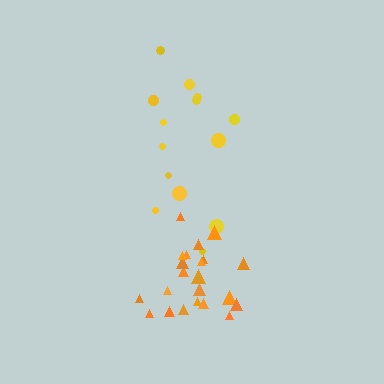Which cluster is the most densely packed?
Orange.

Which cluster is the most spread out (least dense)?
Yellow.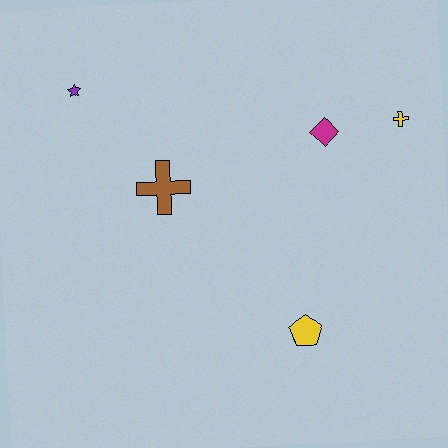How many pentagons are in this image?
There is 1 pentagon.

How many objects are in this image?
There are 5 objects.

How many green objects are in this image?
There are no green objects.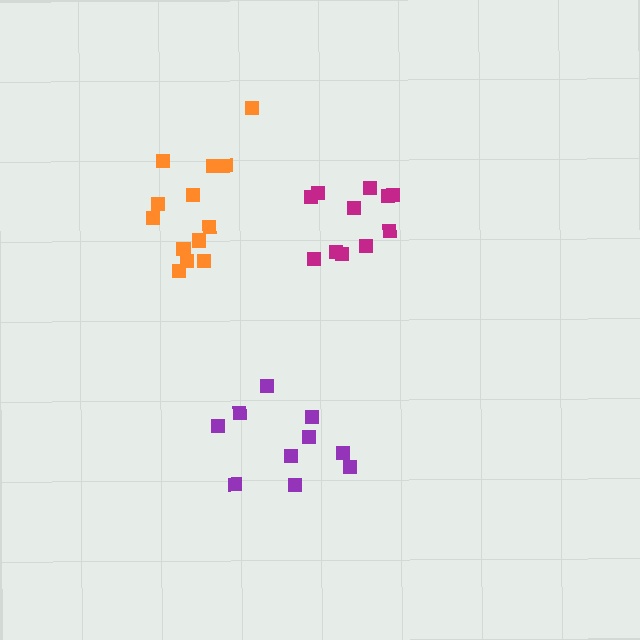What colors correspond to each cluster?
The clusters are colored: purple, magenta, orange.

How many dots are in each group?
Group 1: 10 dots, Group 2: 11 dots, Group 3: 13 dots (34 total).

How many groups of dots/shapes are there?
There are 3 groups.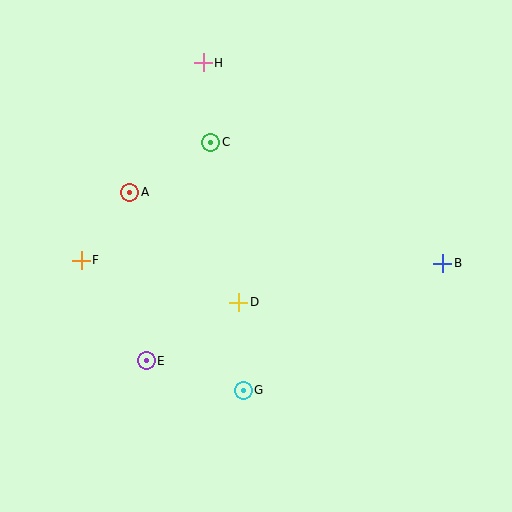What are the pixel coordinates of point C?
Point C is at (211, 142).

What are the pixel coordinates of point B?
Point B is at (443, 263).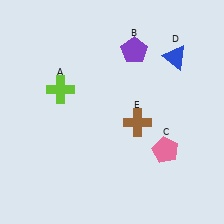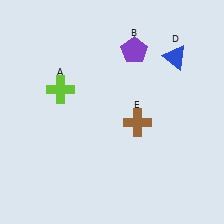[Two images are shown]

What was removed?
The pink pentagon (C) was removed in Image 2.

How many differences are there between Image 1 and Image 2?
There is 1 difference between the two images.